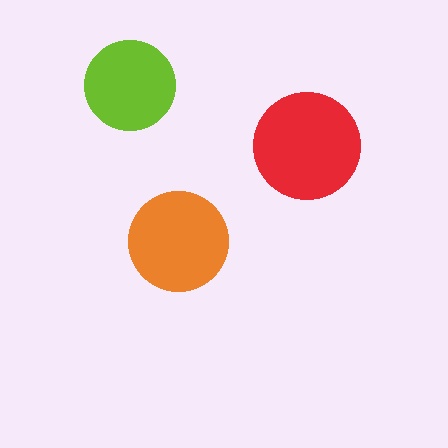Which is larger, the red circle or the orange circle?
The red one.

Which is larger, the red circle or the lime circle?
The red one.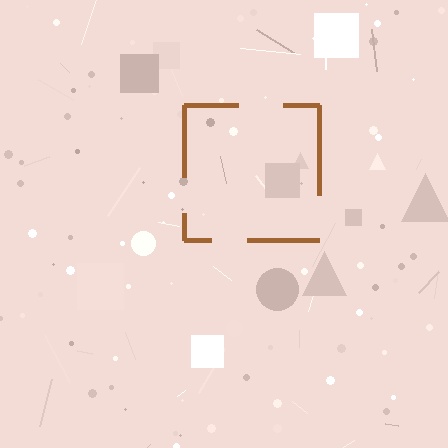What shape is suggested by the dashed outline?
The dashed outline suggests a square.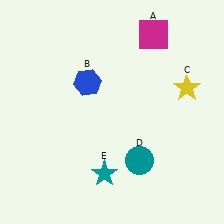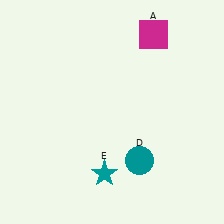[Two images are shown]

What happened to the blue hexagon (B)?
The blue hexagon (B) was removed in Image 2. It was in the top-left area of Image 1.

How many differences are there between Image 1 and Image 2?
There are 2 differences between the two images.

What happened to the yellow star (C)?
The yellow star (C) was removed in Image 2. It was in the top-right area of Image 1.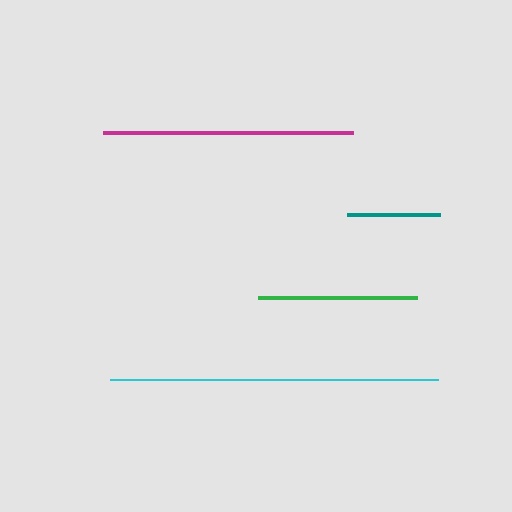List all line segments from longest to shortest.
From longest to shortest: cyan, magenta, green, teal.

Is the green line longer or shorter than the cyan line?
The cyan line is longer than the green line.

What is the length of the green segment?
The green segment is approximately 159 pixels long.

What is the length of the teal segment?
The teal segment is approximately 93 pixels long.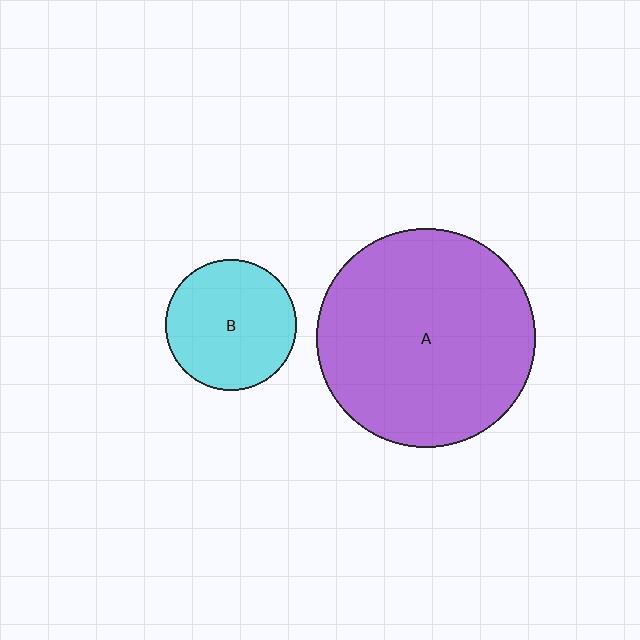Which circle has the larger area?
Circle A (purple).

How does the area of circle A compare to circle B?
Approximately 2.8 times.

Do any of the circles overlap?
No, none of the circles overlap.